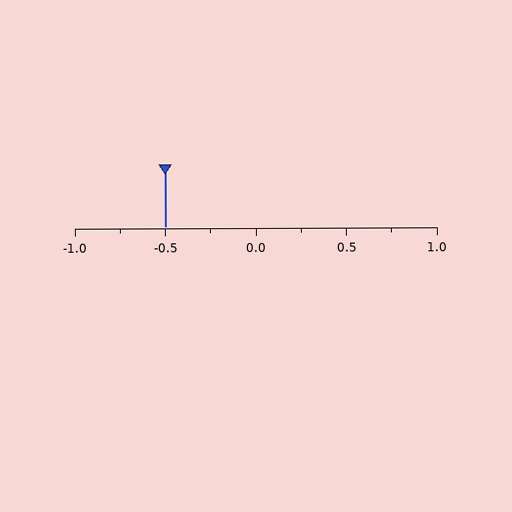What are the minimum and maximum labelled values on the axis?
The axis runs from -1.0 to 1.0.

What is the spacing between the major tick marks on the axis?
The major ticks are spaced 0.5 apart.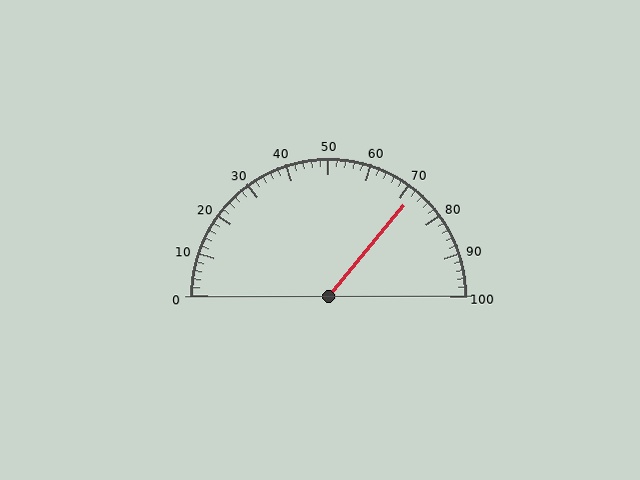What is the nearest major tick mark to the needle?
The nearest major tick mark is 70.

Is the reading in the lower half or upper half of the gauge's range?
The reading is in the upper half of the range (0 to 100).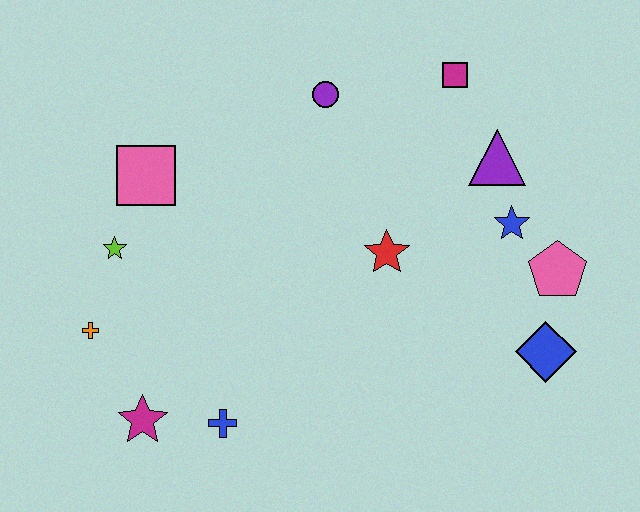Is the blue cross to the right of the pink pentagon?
No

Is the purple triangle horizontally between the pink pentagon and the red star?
Yes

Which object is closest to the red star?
The blue star is closest to the red star.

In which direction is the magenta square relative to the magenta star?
The magenta square is above the magenta star.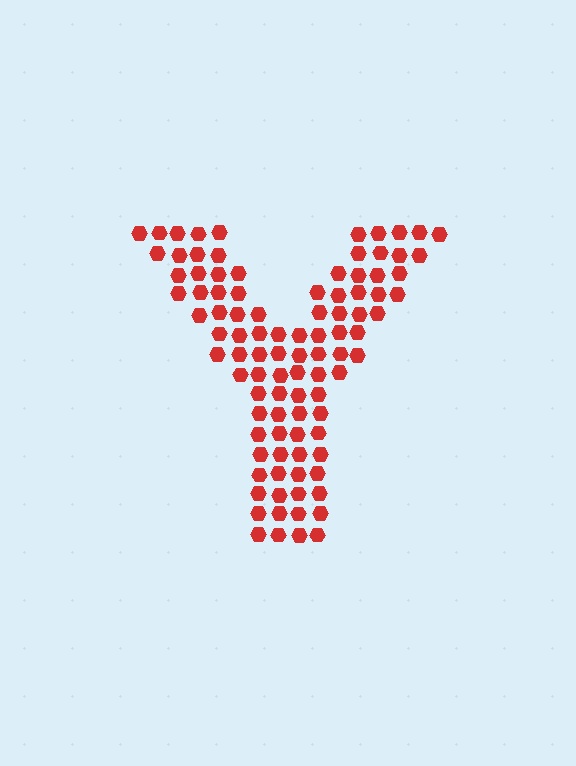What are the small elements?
The small elements are hexagons.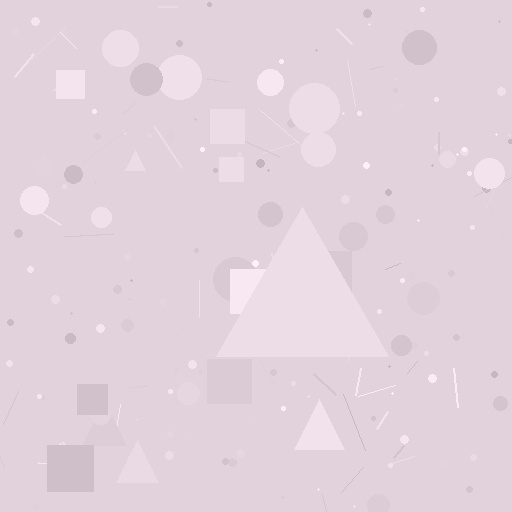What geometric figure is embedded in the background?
A triangle is embedded in the background.